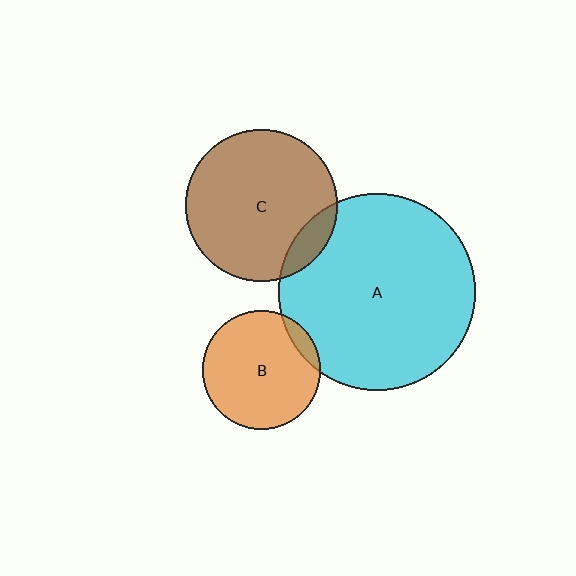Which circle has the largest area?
Circle A (cyan).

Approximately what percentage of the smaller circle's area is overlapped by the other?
Approximately 10%.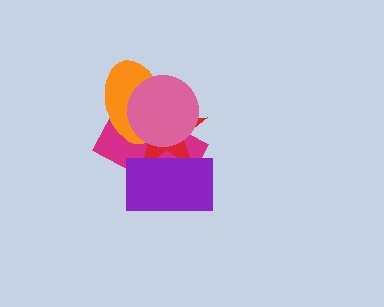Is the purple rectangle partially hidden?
No, no other shape covers it.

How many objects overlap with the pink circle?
3 objects overlap with the pink circle.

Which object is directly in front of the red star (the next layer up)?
The orange ellipse is directly in front of the red star.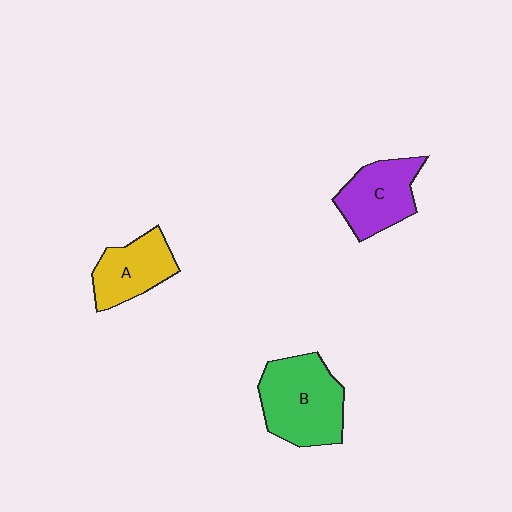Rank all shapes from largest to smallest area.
From largest to smallest: B (green), C (purple), A (yellow).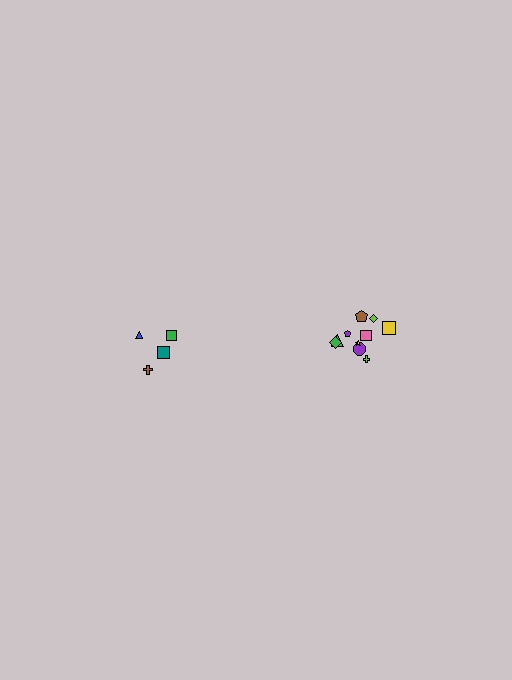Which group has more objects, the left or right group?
The right group.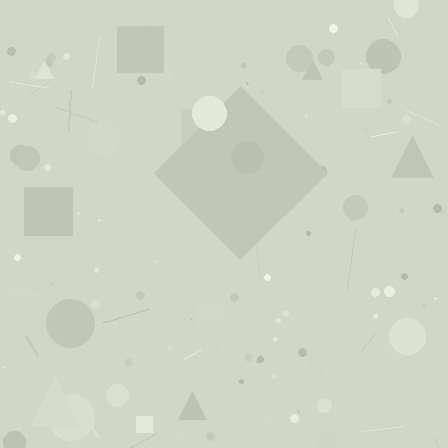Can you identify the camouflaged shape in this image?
The camouflaged shape is a diamond.